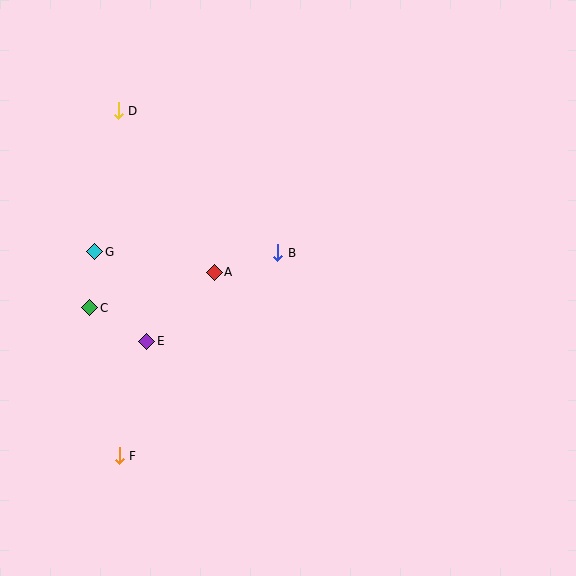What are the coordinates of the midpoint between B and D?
The midpoint between B and D is at (198, 182).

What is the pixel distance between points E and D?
The distance between E and D is 232 pixels.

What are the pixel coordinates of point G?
Point G is at (95, 252).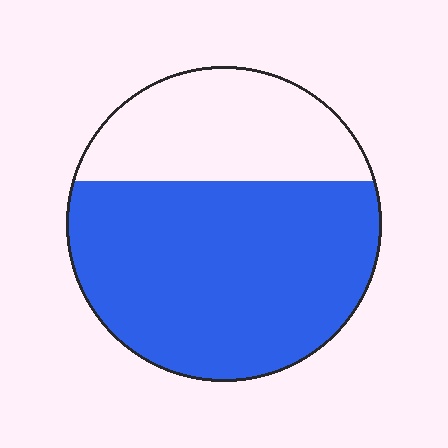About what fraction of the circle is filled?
About two thirds (2/3).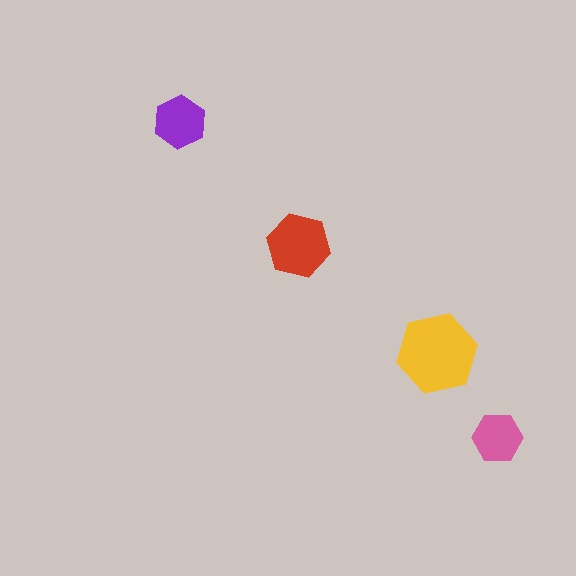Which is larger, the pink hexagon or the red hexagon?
The red one.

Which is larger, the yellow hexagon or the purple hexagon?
The yellow one.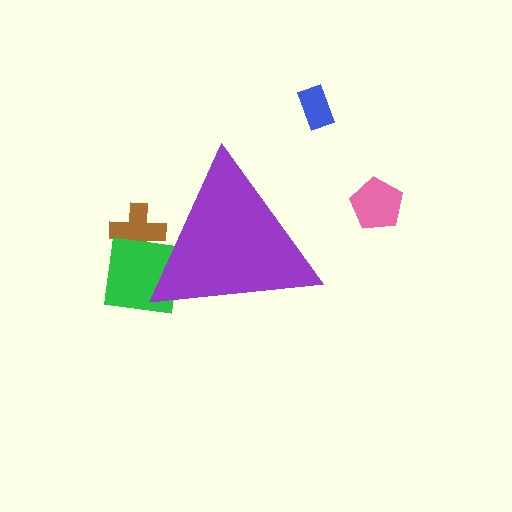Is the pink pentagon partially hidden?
No, the pink pentagon is fully visible.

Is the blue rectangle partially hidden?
No, the blue rectangle is fully visible.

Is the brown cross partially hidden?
Yes, the brown cross is partially hidden behind the purple triangle.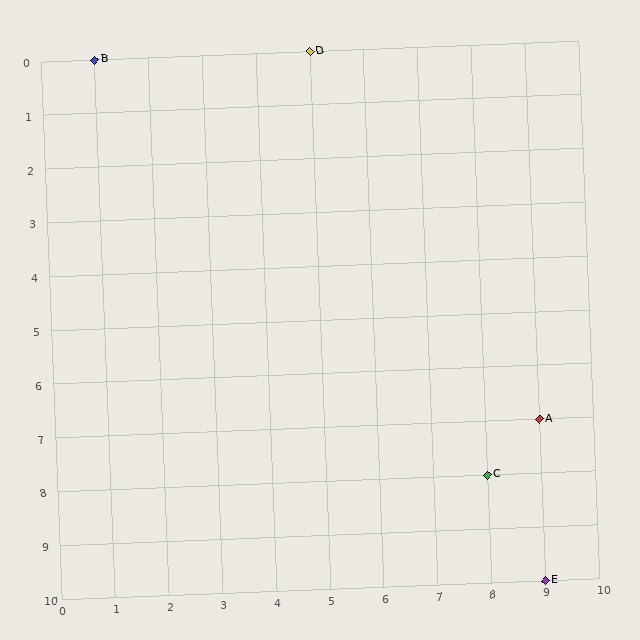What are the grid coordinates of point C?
Point C is at grid coordinates (8, 8).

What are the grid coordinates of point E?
Point E is at grid coordinates (9, 10).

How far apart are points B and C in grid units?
Points B and C are 7 columns and 8 rows apart (about 10.6 grid units diagonally).